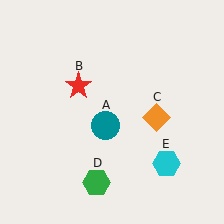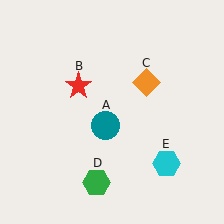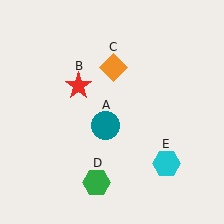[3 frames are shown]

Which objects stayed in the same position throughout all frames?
Teal circle (object A) and red star (object B) and green hexagon (object D) and cyan hexagon (object E) remained stationary.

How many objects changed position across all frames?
1 object changed position: orange diamond (object C).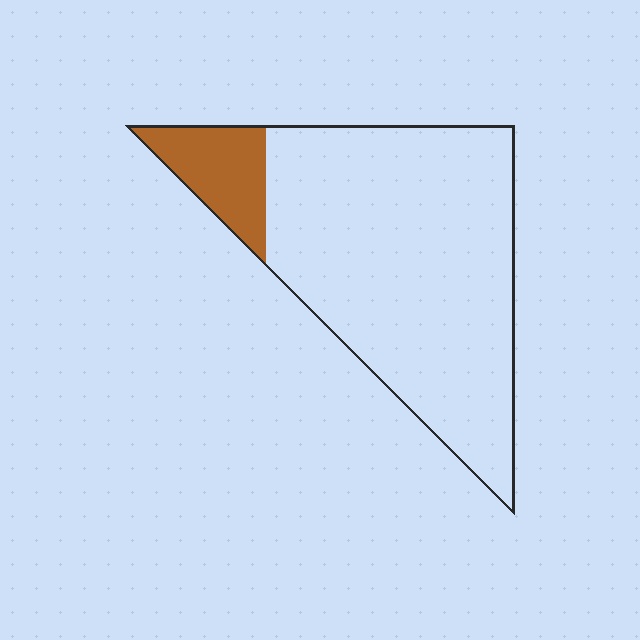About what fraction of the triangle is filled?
About one eighth (1/8).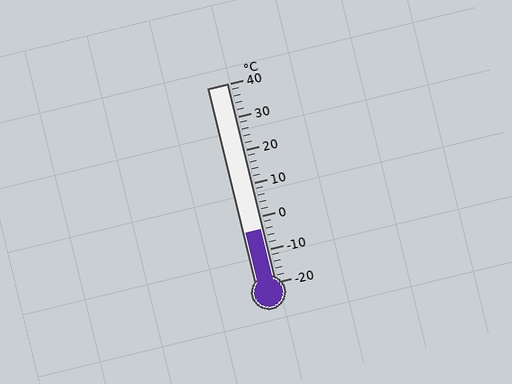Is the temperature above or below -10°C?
The temperature is above -10°C.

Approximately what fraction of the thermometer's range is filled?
The thermometer is filled to approximately 25% of its range.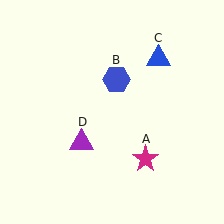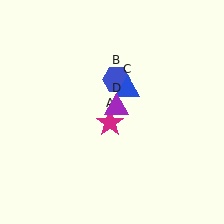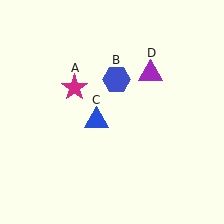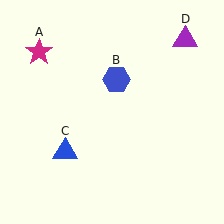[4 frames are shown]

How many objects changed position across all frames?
3 objects changed position: magenta star (object A), blue triangle (object C), purple triangle (object D).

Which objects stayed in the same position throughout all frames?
Blue hexagon (object B) remained stationary.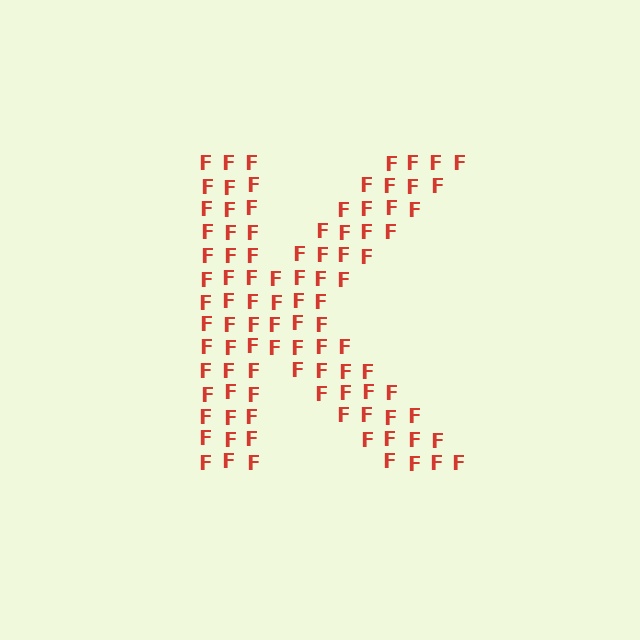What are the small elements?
The small elements are letter F's.